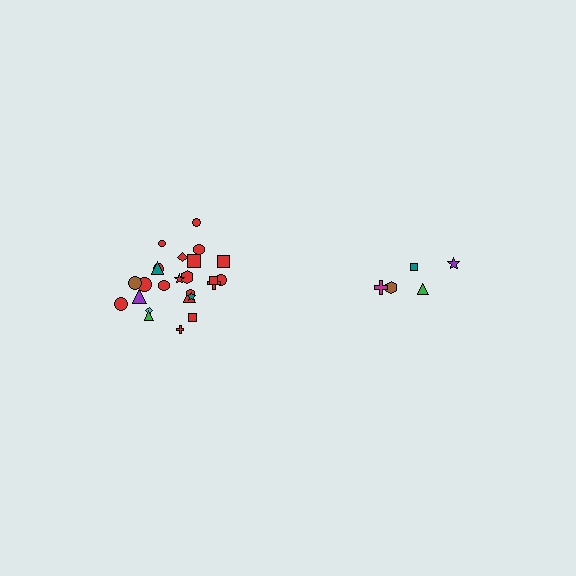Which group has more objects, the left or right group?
The left group.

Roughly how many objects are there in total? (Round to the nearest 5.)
Roughly 30 objects in total.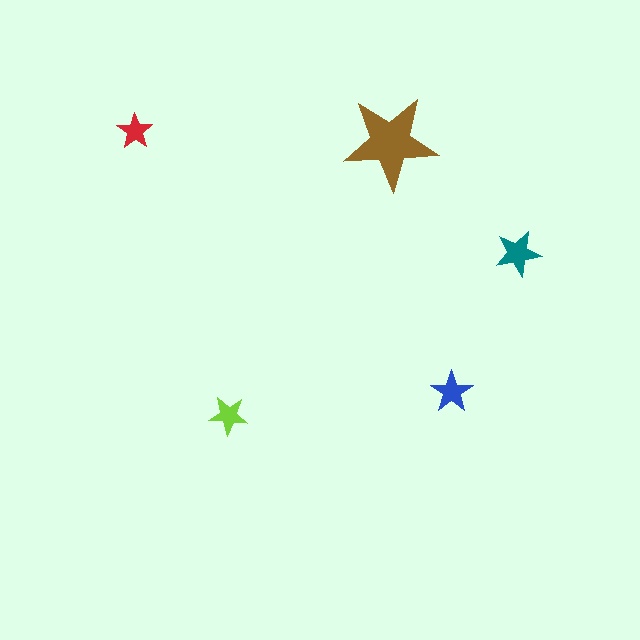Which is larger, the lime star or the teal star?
The teal one.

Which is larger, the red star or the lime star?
The lime one.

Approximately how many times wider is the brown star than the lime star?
About 2.5 times wider.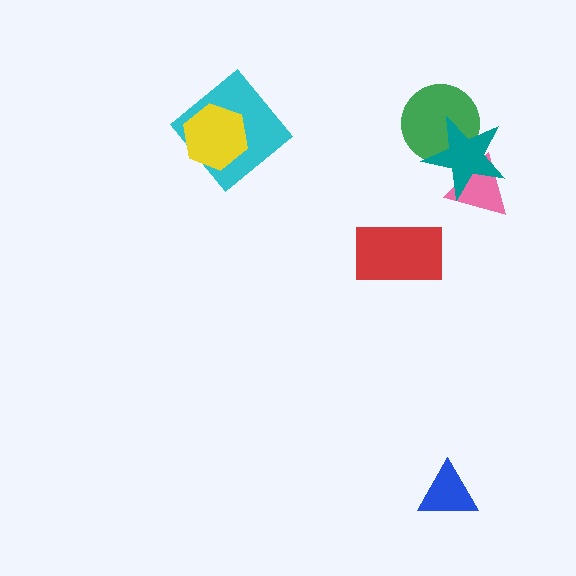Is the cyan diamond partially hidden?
Yes, it is partially covered by another shape.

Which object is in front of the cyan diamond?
The yellow hexagon is in front of the cyan diamond.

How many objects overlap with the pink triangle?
1 object overlaps with the pink triangle.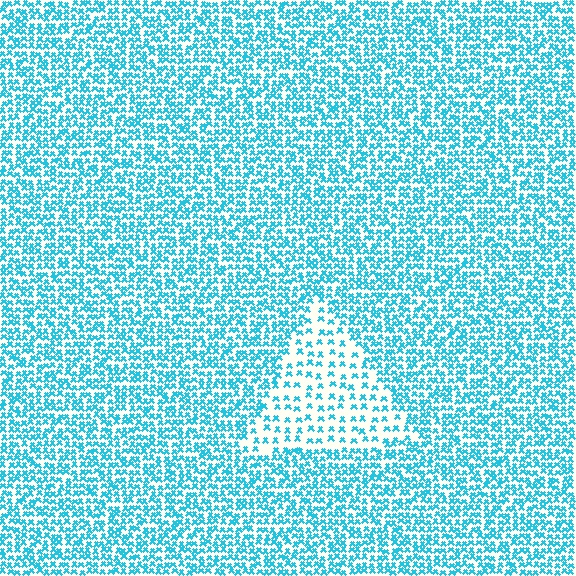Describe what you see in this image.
The image contains small cyan elements arranged at two different densities. A triangle-shaped region is visible where the elements are less densely packed than the surrounding area.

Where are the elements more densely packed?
The elements are more densely packed outside the triangle boundary.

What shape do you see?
I see a triangle.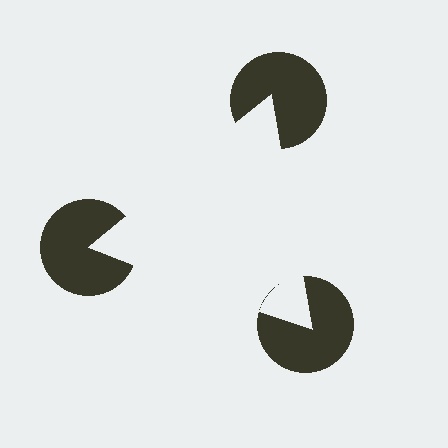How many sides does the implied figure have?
3 sides.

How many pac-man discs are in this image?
There are 3 — one at each vertex of the illusory triangle.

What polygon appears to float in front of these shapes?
An illusory triangle — its edges are inferred from the aligned wedge cuts in the pac-man discs, not physically drawn.